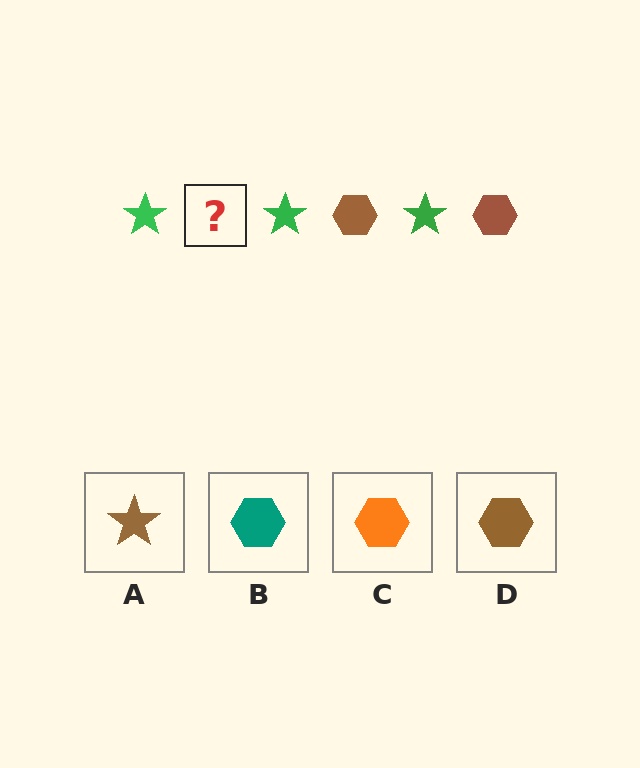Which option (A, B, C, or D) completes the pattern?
D.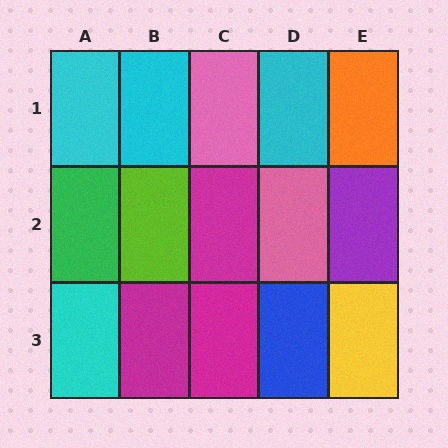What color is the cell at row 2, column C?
Magenta.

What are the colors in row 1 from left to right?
Cyan, cyan, pink, cyan, orange.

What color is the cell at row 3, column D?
Blue.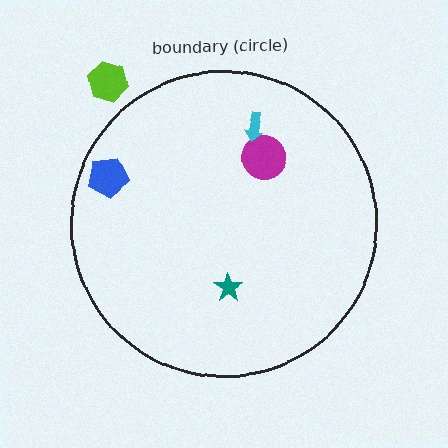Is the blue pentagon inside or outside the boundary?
Inside.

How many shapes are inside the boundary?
4 inside, 1 outside.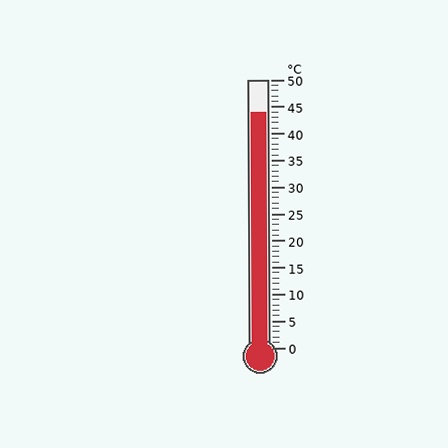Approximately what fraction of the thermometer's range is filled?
The thermometer is filled to approximately 90% of its range.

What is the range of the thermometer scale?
The thermometer scale ranges from 0°C to 50°C.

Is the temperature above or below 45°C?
The temperature is below 45°C.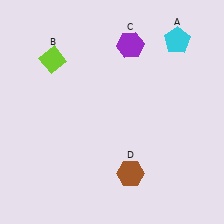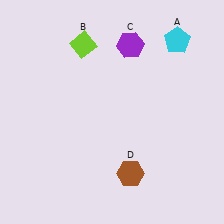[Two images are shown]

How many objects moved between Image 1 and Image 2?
1 object moved between the two images.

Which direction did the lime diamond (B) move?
The lime diamond (B) moved right.